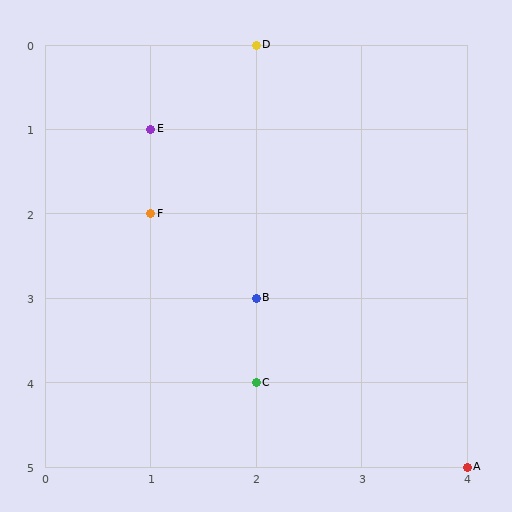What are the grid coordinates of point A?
Point A is at grid coordinates (4, 5).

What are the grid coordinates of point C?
Point C is at grid coordinates (2, 4).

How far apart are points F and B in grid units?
Points F and B are 1 column and 1 row apart (about 1.4 grid units diagonally).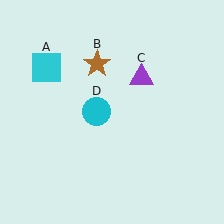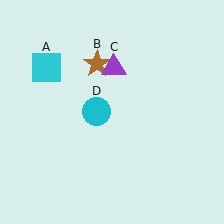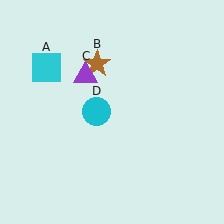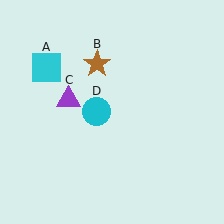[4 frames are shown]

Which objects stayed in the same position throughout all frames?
Cyan square (object A) and brown star (object B) and cyan circle (object D) remained stationary.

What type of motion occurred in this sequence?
The purple triangle (object C) rotated counterclockwise around the center of the scene.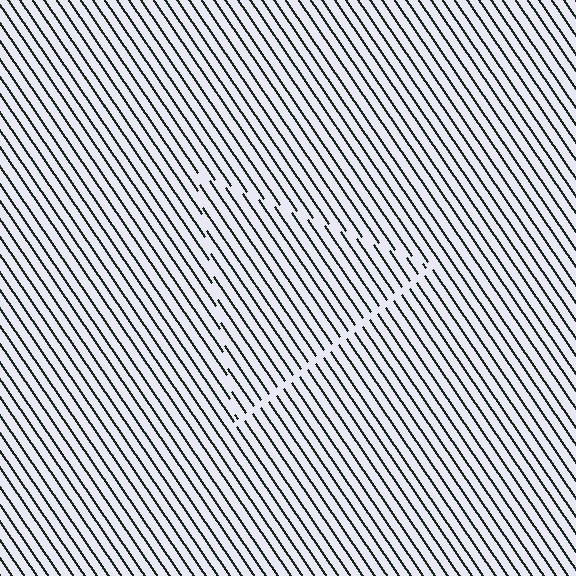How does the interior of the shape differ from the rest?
The interior of the shape contains the same grating, shifted by half a period — the contour is defined by the phase discontinuity where line-ends from the inner and outer gratings abut.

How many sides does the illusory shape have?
3 sides — the line-ends trace a triangle.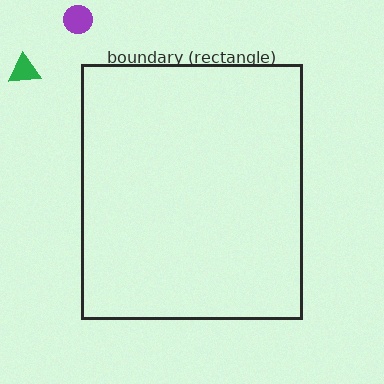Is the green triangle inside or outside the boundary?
Outside.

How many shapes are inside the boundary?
0 inside, 2 outside.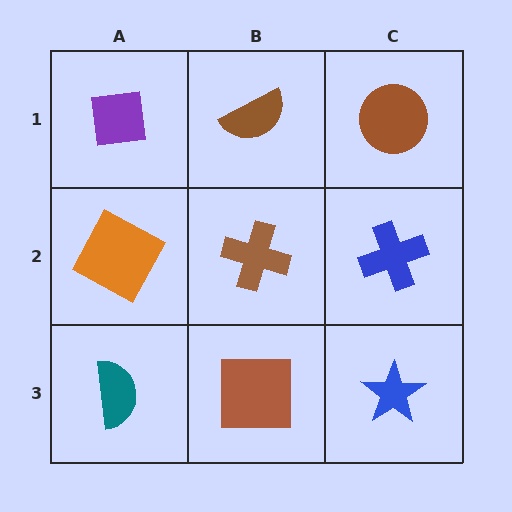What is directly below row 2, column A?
A teal semicircle.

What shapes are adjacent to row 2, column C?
A brown circle (row 1, column C), a blue star (row 3, column C), a brown cross (row 2, column B).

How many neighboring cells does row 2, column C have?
3.